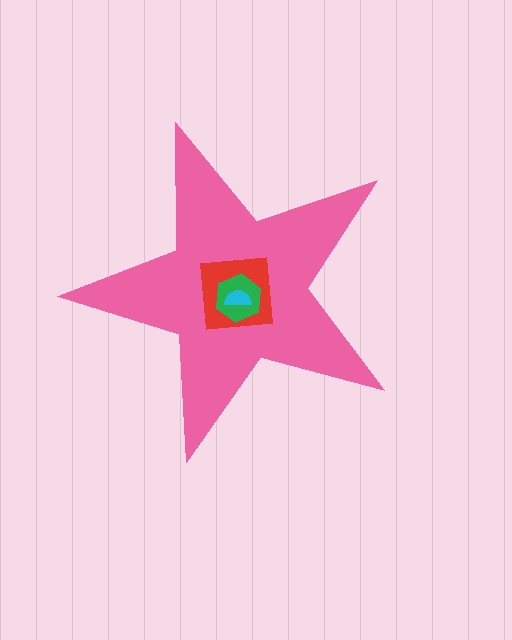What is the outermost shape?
The pink star.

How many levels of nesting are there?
4.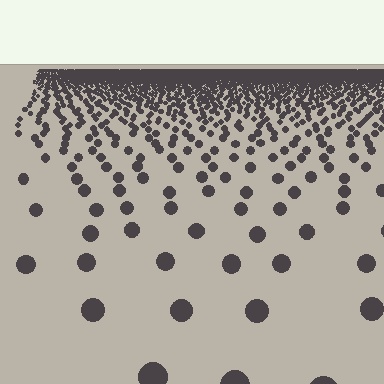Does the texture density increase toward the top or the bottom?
Density increases toward the top.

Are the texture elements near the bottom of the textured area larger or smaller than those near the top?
Larger. Near the bottom, elements are closer to the viewer and appear at a bigger on-screen size.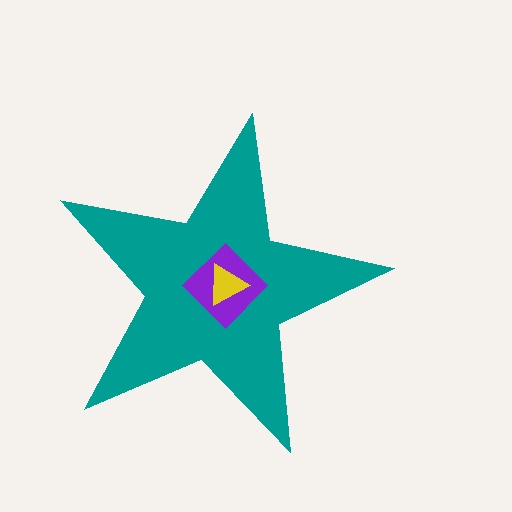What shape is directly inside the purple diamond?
The yellow triangle.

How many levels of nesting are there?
3.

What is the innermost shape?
The yellow triangle.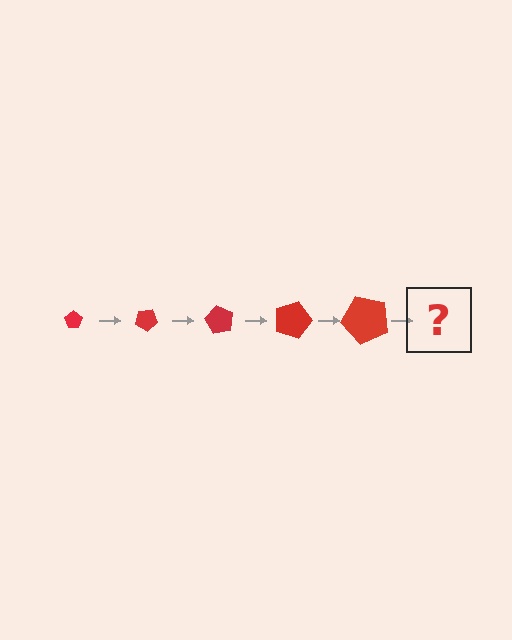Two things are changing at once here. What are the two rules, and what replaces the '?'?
The two rules are that the pentagon grows larger each step and it rotates 30 degrees each step. The '?' should be a pentagon, larger than the previous one and rotated 150 degrees from the start.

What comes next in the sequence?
The next element should be a pentagon, larger than the previous one and rotated 150 degrees from the start.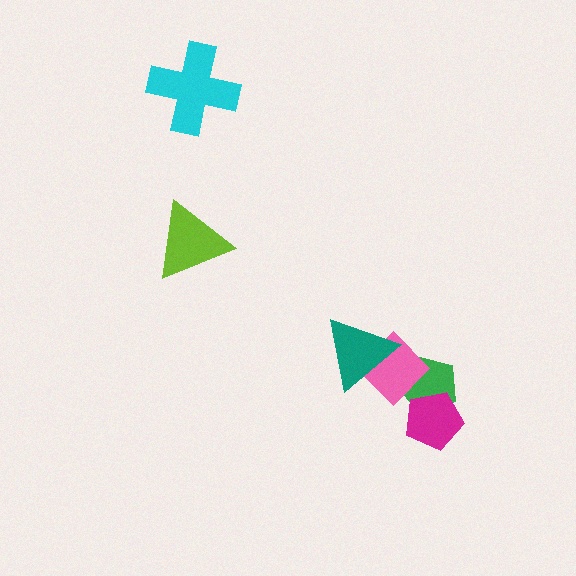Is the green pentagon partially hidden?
Yes, it is partially covered by another shape.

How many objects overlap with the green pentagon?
2 objects overlap with the green pentagon.